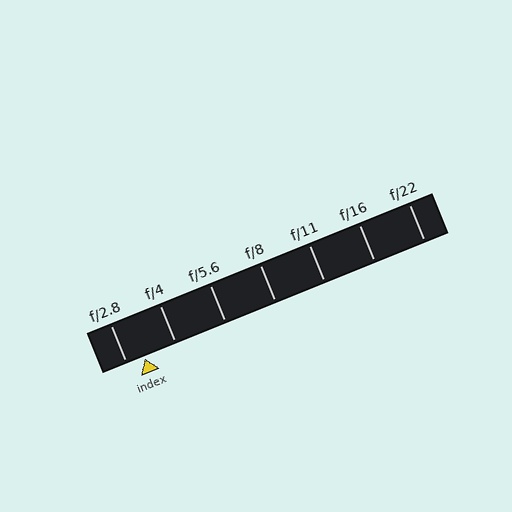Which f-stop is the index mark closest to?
The index mark is closest to f/2.8.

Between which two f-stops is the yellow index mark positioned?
The index mark is between f/2.8 and f/4.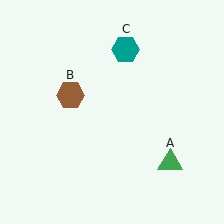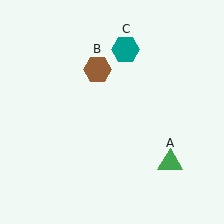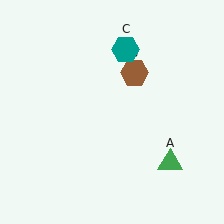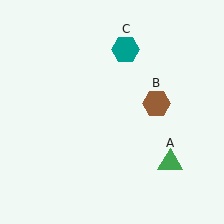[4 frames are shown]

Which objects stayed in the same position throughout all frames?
Green triangle (object A) and teal hexagon (object C) remained stationary.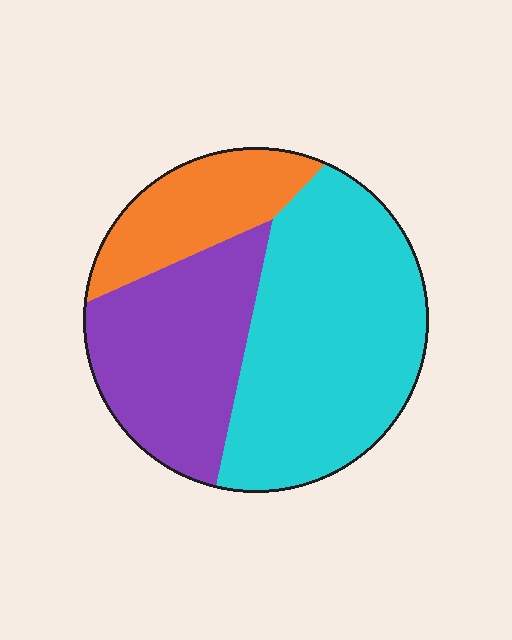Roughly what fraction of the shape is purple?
Purple takes up about one third (1/3) of the shape.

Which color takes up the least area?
Orange, at roughly 20%.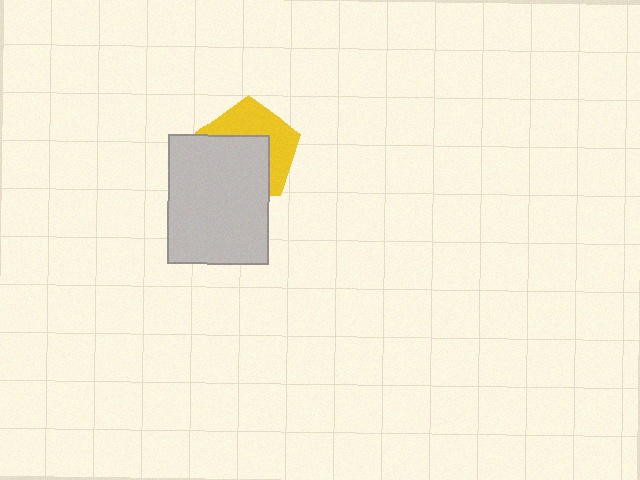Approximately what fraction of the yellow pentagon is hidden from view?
Roughly 54% of the yellow pentagon is hidden behind the light gray rectangle.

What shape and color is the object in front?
The object in front is a light gray rectangle.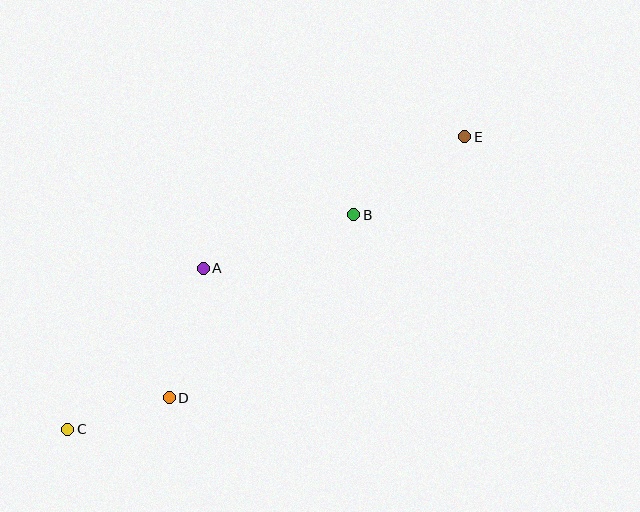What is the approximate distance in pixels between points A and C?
The distance between A and C is approximately 210 pixels.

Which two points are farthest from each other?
Points C and E are farthest from each other.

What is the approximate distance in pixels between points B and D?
The distance between B and D is approximately 260 pixels.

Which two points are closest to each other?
Points C and D are closest to each other.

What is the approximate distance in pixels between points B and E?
The distance between B and E is approximately 136 pixels.